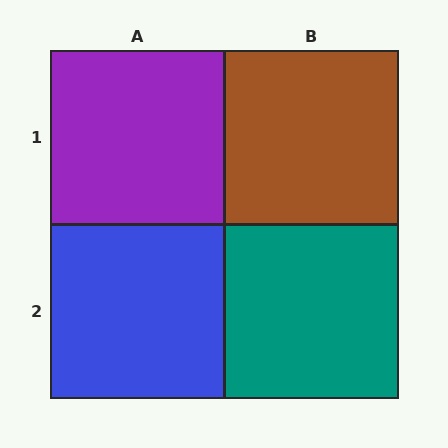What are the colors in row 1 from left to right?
Purple, brown.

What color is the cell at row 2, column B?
Teal.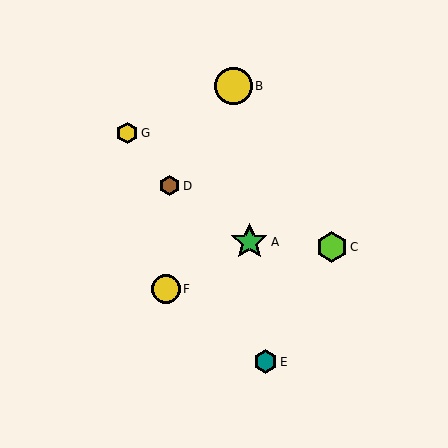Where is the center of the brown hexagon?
The center of the brown hexagon is at (170, 186).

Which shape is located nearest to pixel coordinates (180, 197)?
The brown hexagon (labeled D) at (170, 186) is nearest to that location.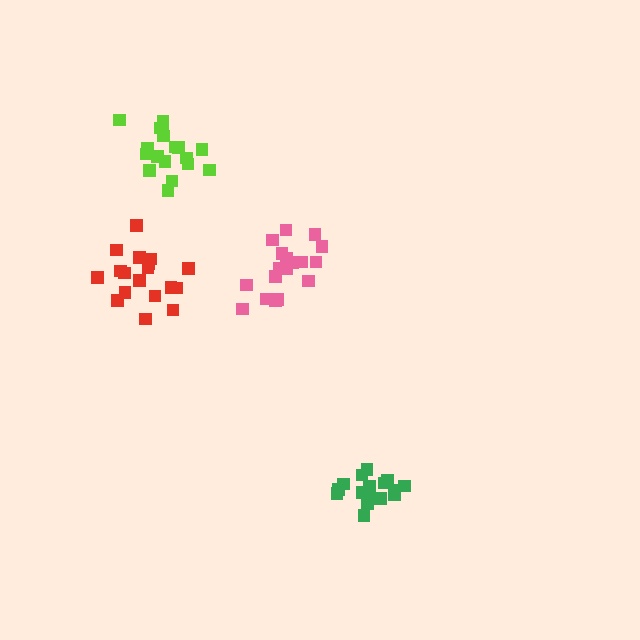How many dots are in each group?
Group 1: 18 dots, Group 2: 19 dots, Group 3: 18 dots, Group 4: 18 dots (73 total).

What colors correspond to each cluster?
The clusters are colored: lime, pink, green, red.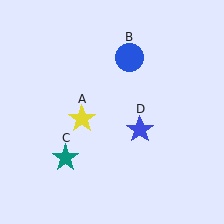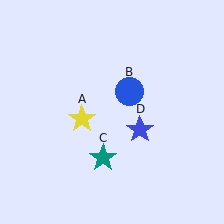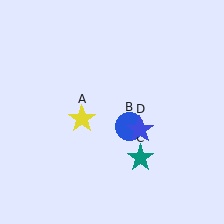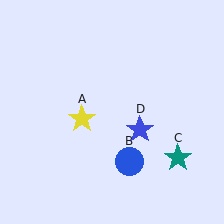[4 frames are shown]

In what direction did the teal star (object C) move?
The teal star (object C) moved right.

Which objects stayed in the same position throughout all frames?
Yellow star (object A) and blue star (object D) remained stationary.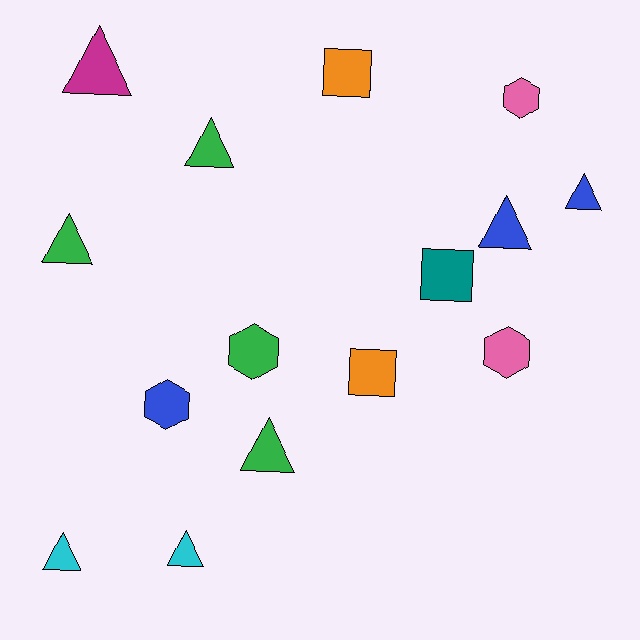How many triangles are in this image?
There are 8 triangles.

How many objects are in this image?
There are 15 objects.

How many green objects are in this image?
There are 4 green objects.